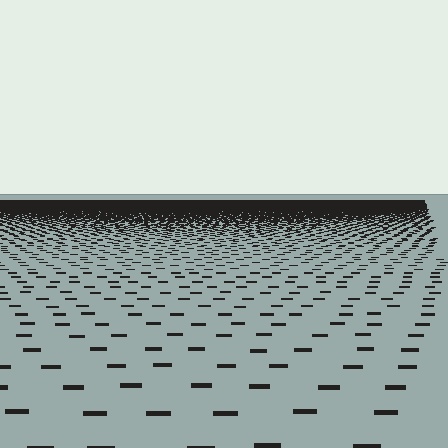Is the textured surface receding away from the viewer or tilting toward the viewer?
The surface is receding away from the viewer. Texture elements get smaller and denser toward the top.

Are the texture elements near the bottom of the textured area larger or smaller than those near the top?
Larger. Near the bottom, elements are closer to the viewer and appear at a bigger on-screen size.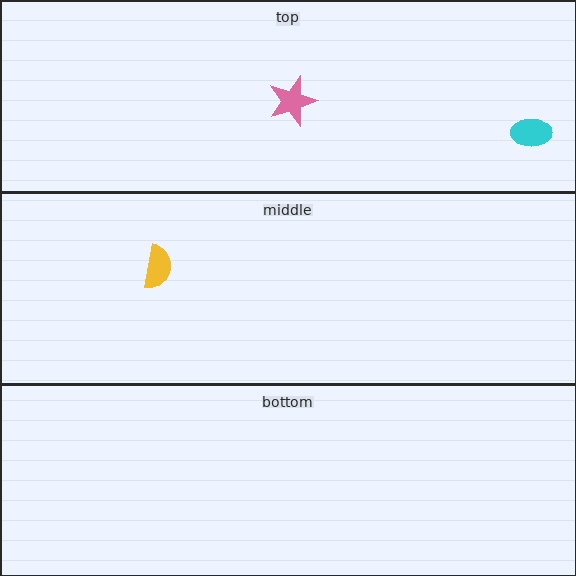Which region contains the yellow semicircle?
The middle region.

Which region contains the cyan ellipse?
The top region.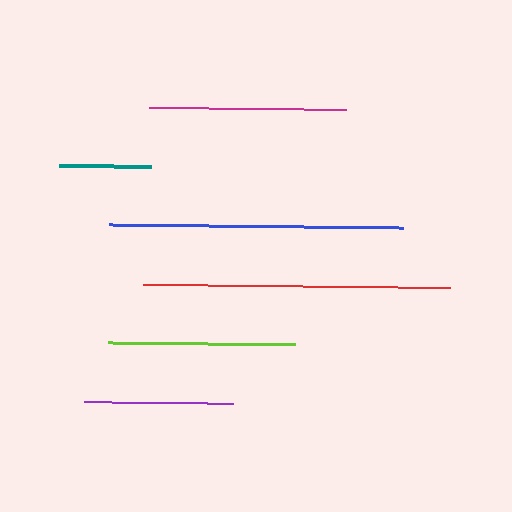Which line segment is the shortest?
The teal line is the shortest at approximately 92 pixels.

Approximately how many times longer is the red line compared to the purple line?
The red line is approximately 2.1 times the length of the purple line.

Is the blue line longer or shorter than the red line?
The red line is longer than the blue line.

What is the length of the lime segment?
The lime segment is approximately 187 pixels long.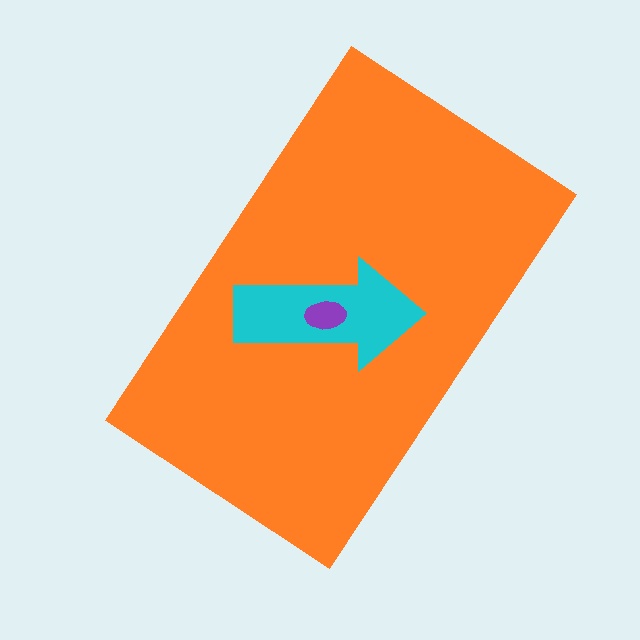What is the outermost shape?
The orange rectangle.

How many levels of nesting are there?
3.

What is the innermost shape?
The purple ellipse.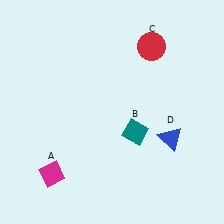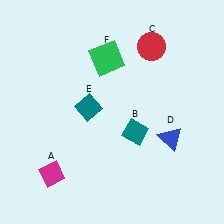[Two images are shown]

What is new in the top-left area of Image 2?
A teal diamond (E) was added in the top-left area of Image 2.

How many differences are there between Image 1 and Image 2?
There are 2 differences between the two images.